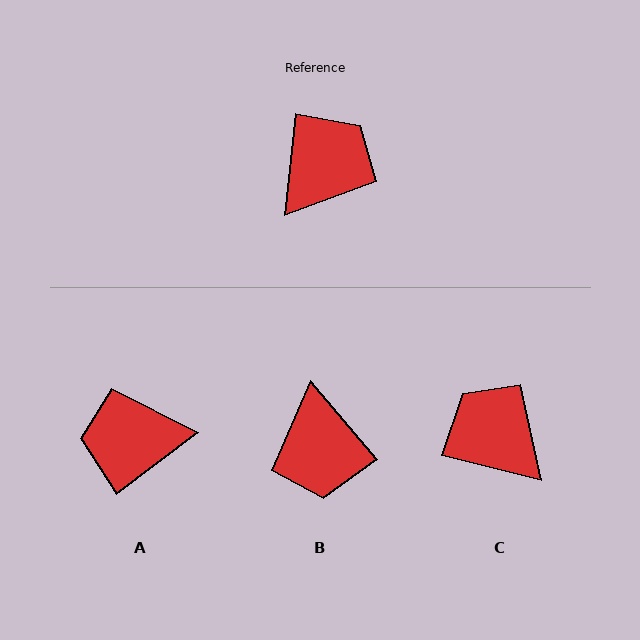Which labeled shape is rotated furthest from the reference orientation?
B, about 134 degrees away.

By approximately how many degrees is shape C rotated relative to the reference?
Approximately 82 degrees counter-clockwise.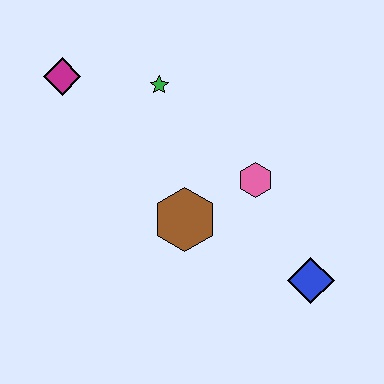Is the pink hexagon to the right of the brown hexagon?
Yes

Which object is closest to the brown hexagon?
The pink hexagon is closest to the brown hexagon.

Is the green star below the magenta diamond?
Yes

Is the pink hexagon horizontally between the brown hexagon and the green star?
No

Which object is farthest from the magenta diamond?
The blue diamond is farthest from the magenta diamond.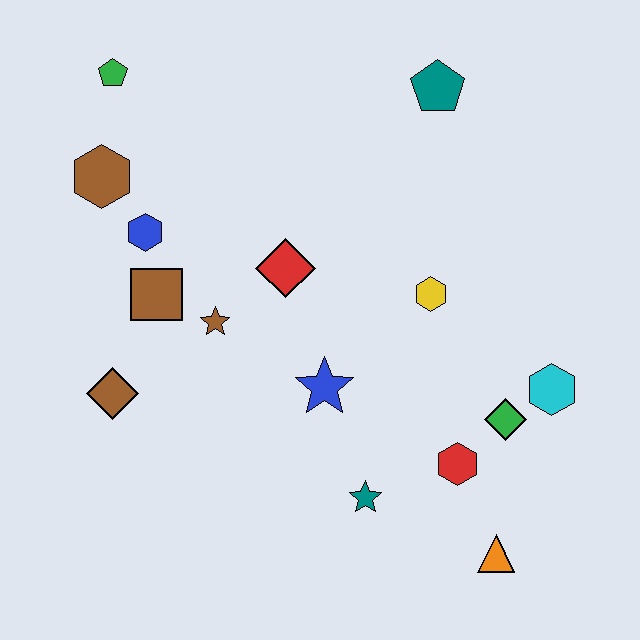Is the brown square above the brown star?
Yes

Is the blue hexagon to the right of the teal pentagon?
No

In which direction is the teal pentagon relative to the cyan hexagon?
The teal pentagon is above the cyan hexagon.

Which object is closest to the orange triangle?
The red hexagon is closest to the orange triangle.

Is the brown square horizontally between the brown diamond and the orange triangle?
Yes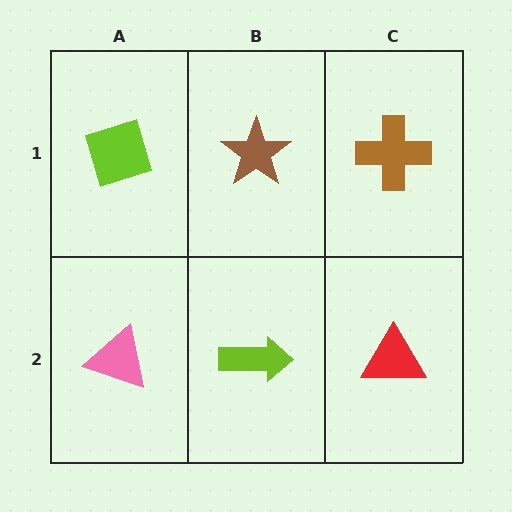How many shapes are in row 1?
3 shapes.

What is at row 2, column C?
A red triangle.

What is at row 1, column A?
A lime diamond.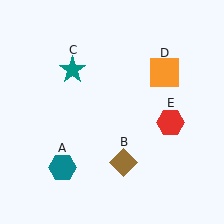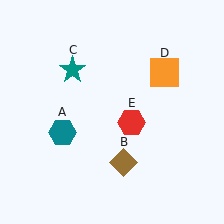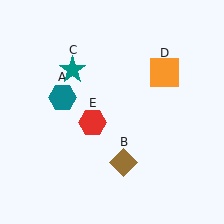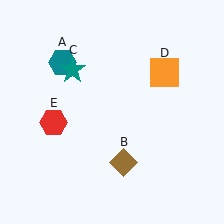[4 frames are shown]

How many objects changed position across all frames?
2 objects changed position: teal hexagon (object A), red hexagon (object E).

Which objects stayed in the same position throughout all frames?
Brown diamond (object B) and teal star (object C) and orange square (object D) remained stationary.